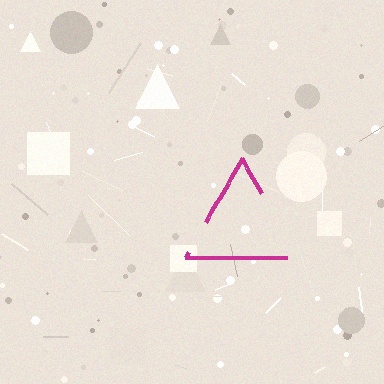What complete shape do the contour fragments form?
The contour fragments form a triangle.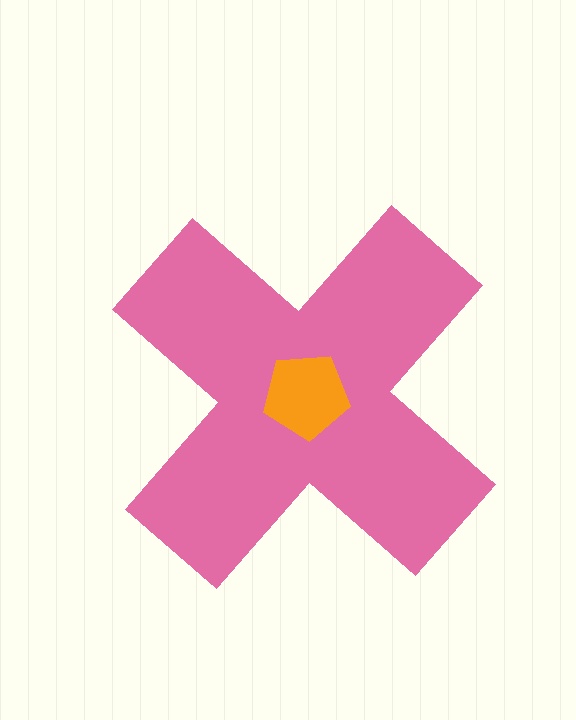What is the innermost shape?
The orange pentagon.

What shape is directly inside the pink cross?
The orange pentagon.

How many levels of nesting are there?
2.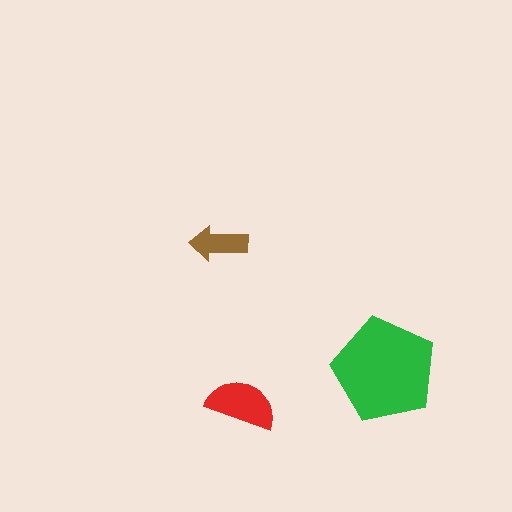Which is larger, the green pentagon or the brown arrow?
The green pentagon.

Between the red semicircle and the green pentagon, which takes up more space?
The green pentagon.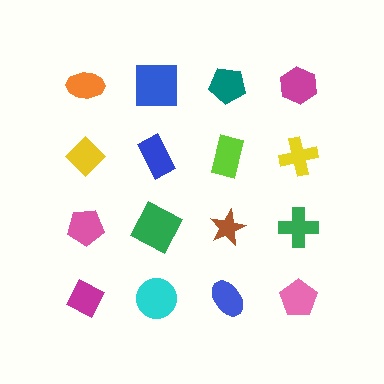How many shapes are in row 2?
4 shapes.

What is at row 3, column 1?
A pink pentagon.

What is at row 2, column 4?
A yellow cross.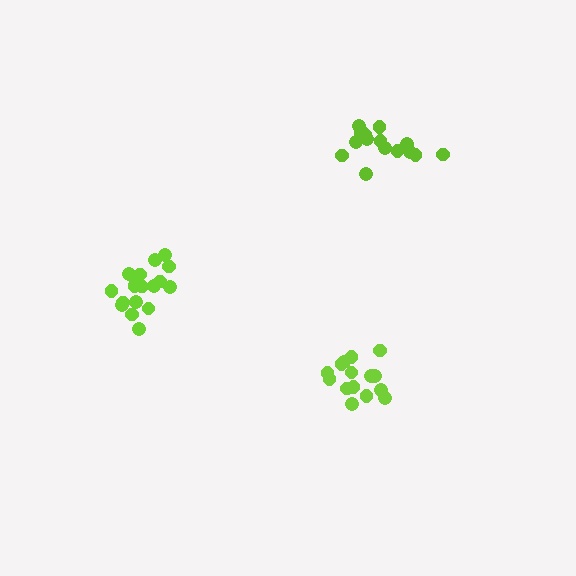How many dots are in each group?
Group 1: 18 dots, Group 2: 15 dots, Group 3: 16 dots (49 total).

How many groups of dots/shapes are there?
There are 3 groups.